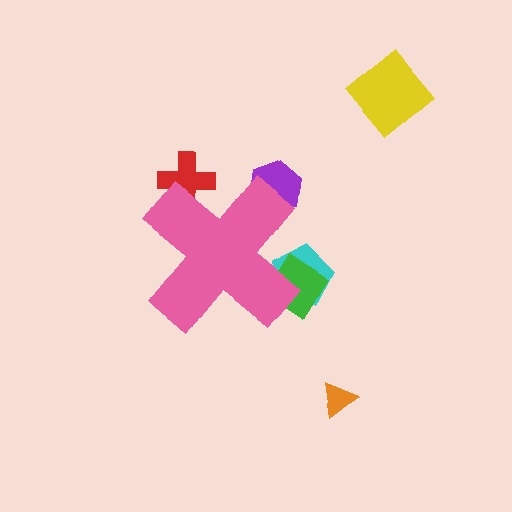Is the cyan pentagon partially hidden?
Yes, the cyan pentagon is partially hidden behind the pink cross.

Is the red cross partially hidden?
Yes, the red cross is partially hidden behind the pink cross.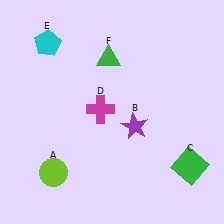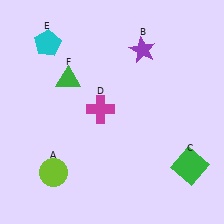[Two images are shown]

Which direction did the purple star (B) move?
The purple star (B) moved up.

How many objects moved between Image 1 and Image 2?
2 objects moved between the two images.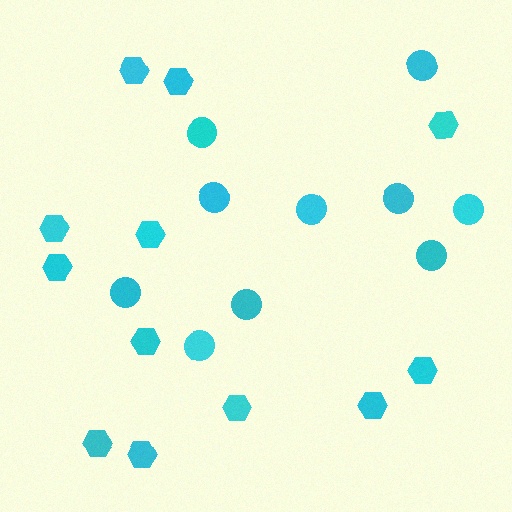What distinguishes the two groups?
There are 2 groups: one group of hexagons (12) and one group of circles (10).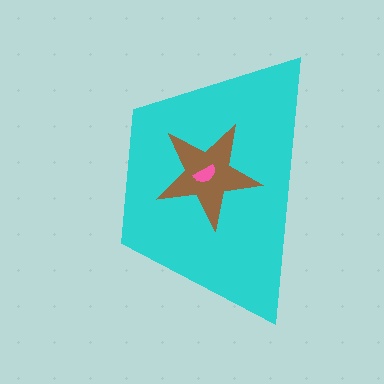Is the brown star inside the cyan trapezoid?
Yes.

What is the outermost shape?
The cyan trapezoid.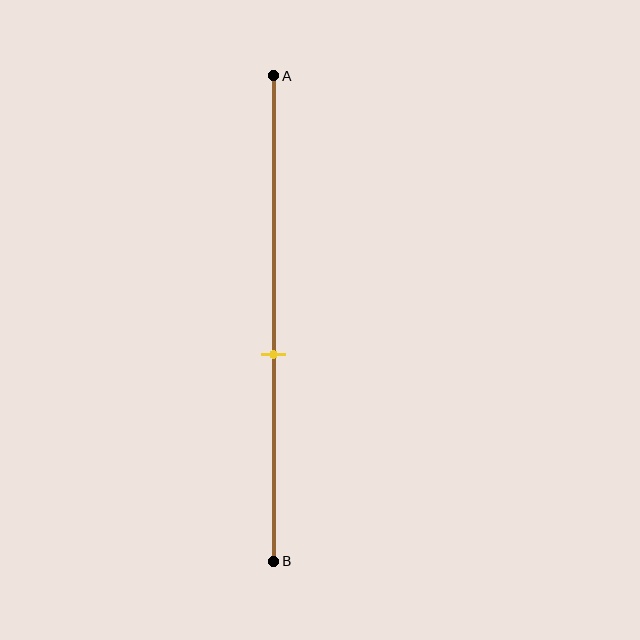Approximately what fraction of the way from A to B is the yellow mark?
The yellow mark is approximately 55% of the way from A to B.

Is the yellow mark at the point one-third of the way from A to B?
No, the mark is at about 55% from A, not at the 33% one-third point.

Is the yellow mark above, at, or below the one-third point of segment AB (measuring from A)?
The yellow mark is below the one-third point of segment AB.